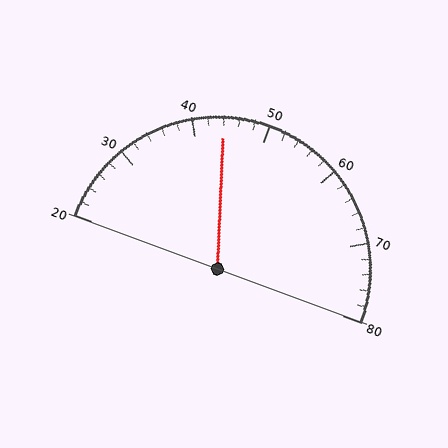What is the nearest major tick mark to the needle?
The nearest major tick mark is 40.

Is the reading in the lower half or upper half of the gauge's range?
The reading is in the lower half of the range (20 to 80).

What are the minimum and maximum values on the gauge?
The gauge ranges from 20 to 80.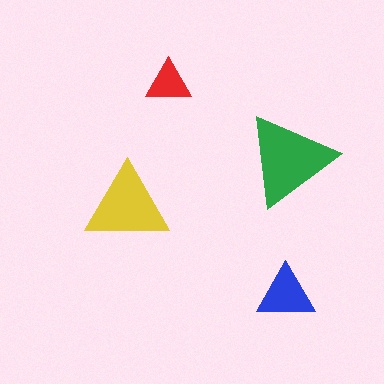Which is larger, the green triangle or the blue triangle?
The green one.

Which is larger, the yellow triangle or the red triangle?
The yellow one.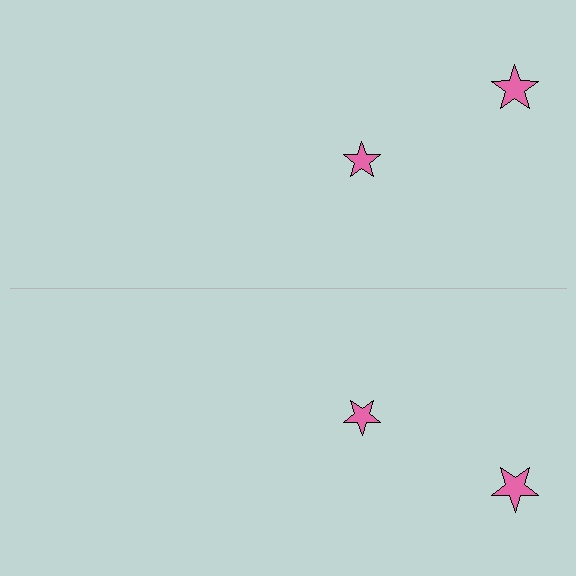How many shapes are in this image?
There are 4 shapes in this image.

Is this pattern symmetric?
Yes, this pattern has bilateral (reflection) symmetry.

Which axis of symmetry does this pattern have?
The pattern has a horizontal axis of symmetry running through the center of the image.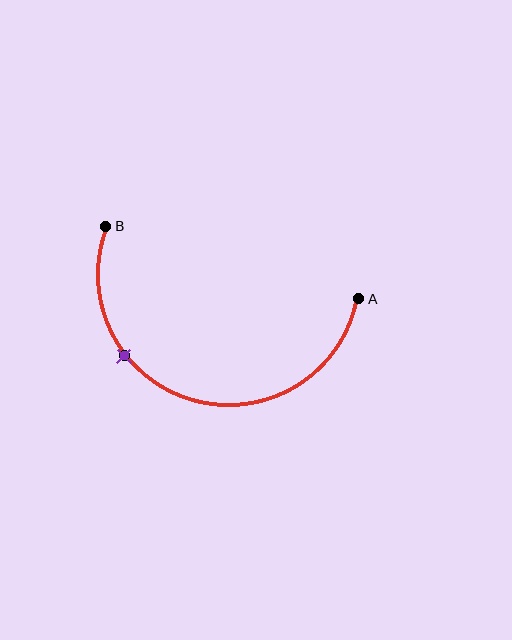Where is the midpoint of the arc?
The arc midpoint is the point on the curve farthest from the straight line joining A and B. It sits below that line.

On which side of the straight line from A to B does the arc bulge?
The arc bulges below the straight line connecting A and B.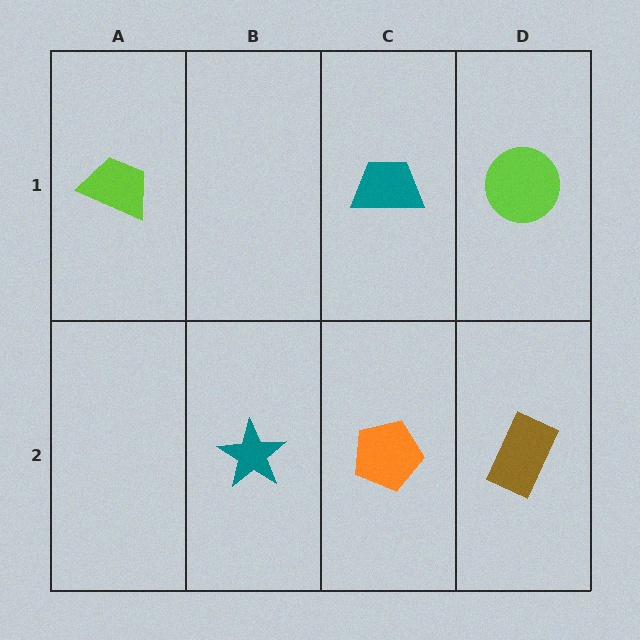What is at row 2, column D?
A brown rectangle.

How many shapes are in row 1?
3 shapes.